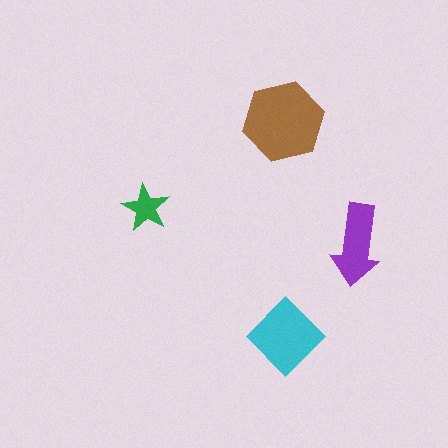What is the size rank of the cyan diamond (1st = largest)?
2nd.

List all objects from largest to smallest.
The brown hexagon, the cyan diamond, the purple arrow, the green star.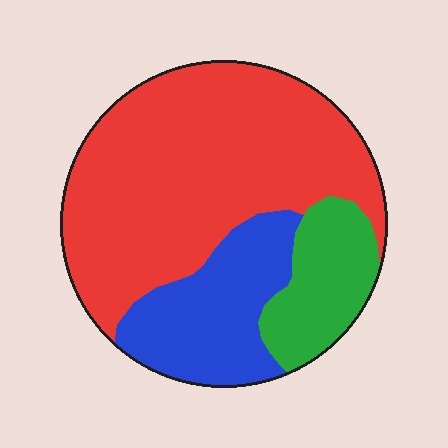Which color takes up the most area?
Red, at roughly 60%.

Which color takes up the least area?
Green, at roughly 15%.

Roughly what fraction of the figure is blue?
Blue takes up less than a quarter of the figure.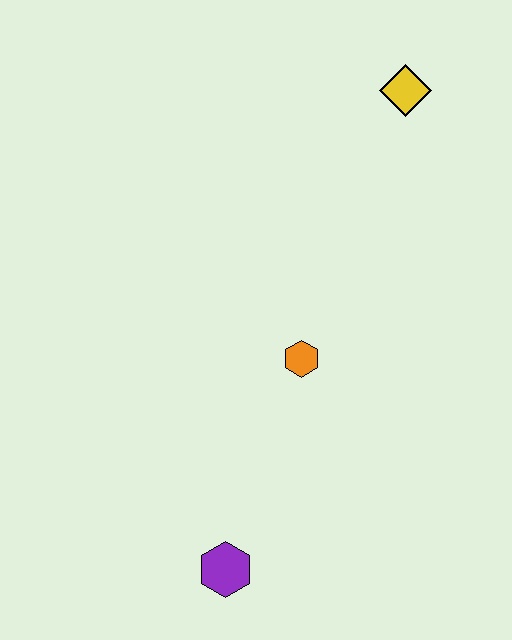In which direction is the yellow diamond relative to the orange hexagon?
The yellow diamond is above the orange hexagon.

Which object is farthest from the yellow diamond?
The purple hexagon is farthest from the yellow diamond.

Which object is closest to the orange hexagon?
The purple hexagon is closest to the orange hexagon.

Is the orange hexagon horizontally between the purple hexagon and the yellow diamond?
Yes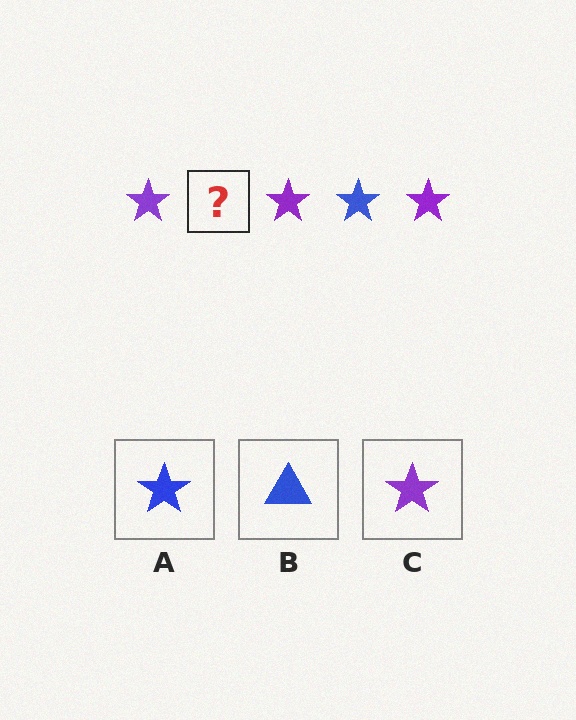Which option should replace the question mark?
Option A.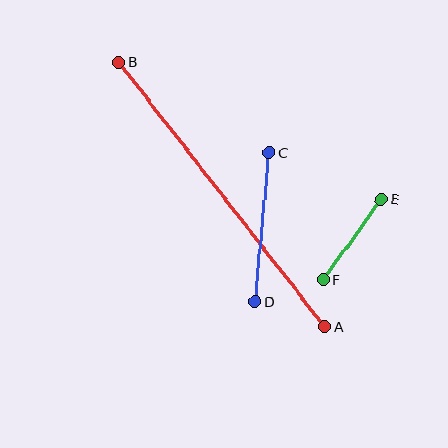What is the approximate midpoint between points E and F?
The midpoint is at approximately (352, 240) pixels.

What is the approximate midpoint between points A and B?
The midpoint is at approximately (222, 195) pixels.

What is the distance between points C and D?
The distance is approximately 150 pixels.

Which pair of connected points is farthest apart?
Points A and B are farthest apart.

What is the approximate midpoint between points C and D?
The midpoint is at approximately (262, 227) pixels.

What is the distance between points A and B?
The distance is approximately 335 pixels.